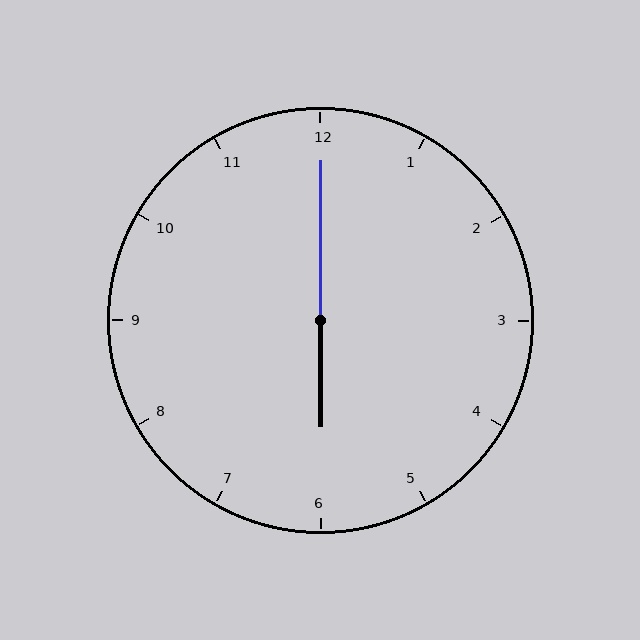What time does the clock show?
6:00.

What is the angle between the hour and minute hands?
Approximately 180 degrees.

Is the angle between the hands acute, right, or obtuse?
It is obtuse.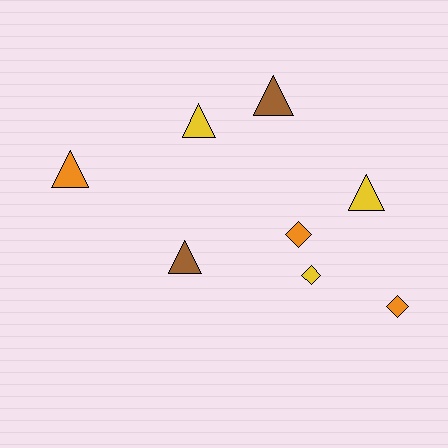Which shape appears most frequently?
Triangle, with 5 objects.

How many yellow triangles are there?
There are 2 yellow triangles.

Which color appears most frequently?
Orange, with 3 objects.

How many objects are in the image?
There are 8 objects.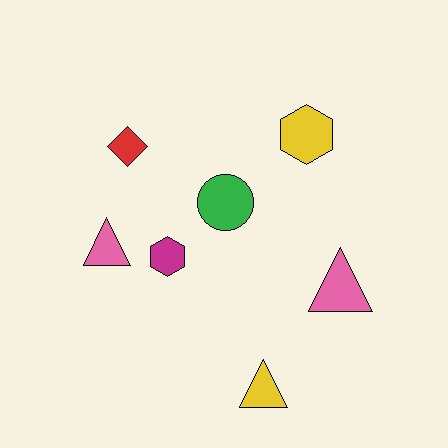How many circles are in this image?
There is 1 circle.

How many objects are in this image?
There are 7 objects.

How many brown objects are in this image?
There are no brown objects.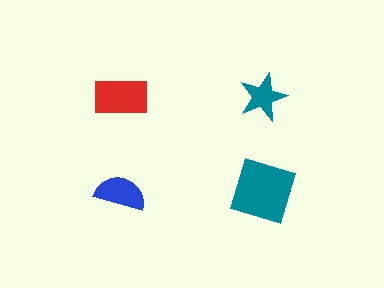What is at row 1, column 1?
A red rectangle.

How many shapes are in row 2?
2 shapes.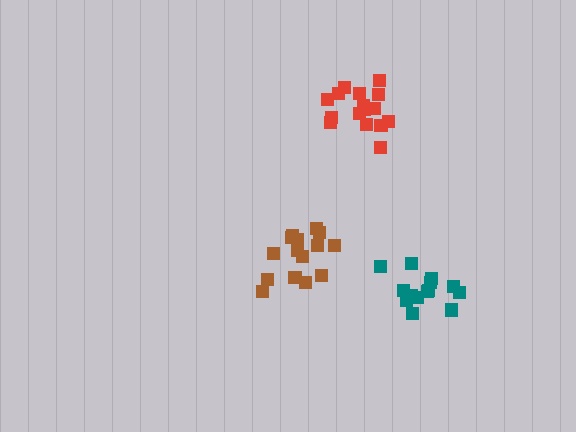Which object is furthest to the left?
The brown cluster is leftmost.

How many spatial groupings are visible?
There are 3 spatial groupings.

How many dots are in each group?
Group 1: 15 dots, Group 2: 15 dots, Group 3: 16 dots (46 total).